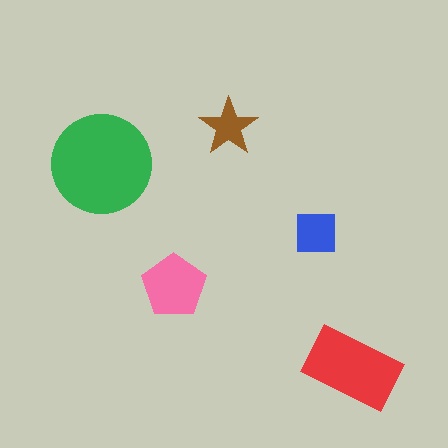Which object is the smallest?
The brown star.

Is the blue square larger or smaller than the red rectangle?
Smaller.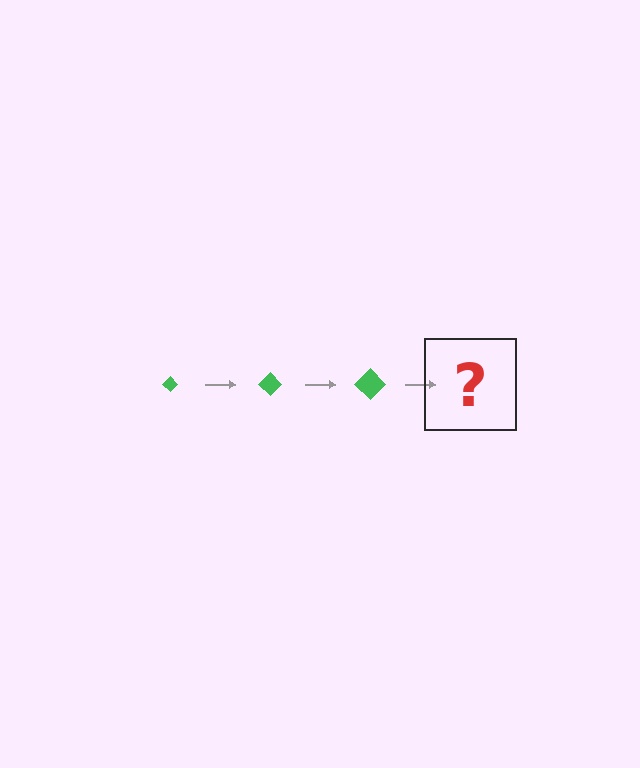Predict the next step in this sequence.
The next step is a green diamond, larger than the previous one.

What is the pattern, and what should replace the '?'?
The pattern is that the diamond gets progressively larger each step. The '?' should be a green diamond, larger than the previous one.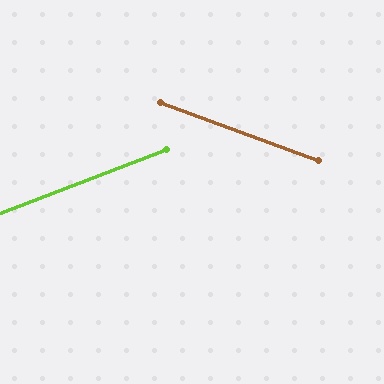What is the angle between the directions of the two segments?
Approximately 41 degrees.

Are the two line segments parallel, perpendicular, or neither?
Neither parallel nor perpendicular — they differ by about 41°.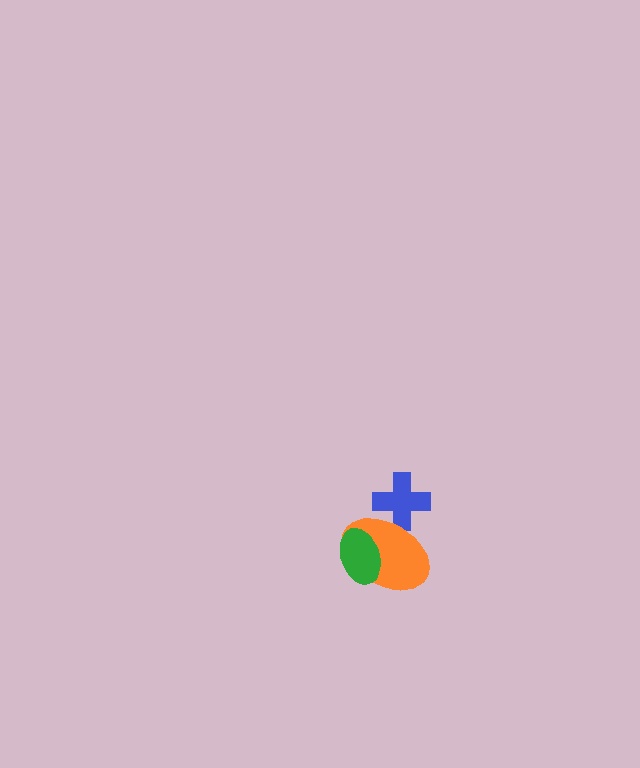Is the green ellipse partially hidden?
No, no other shape covers it.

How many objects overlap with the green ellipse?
1 object overlaps with the green ellipse.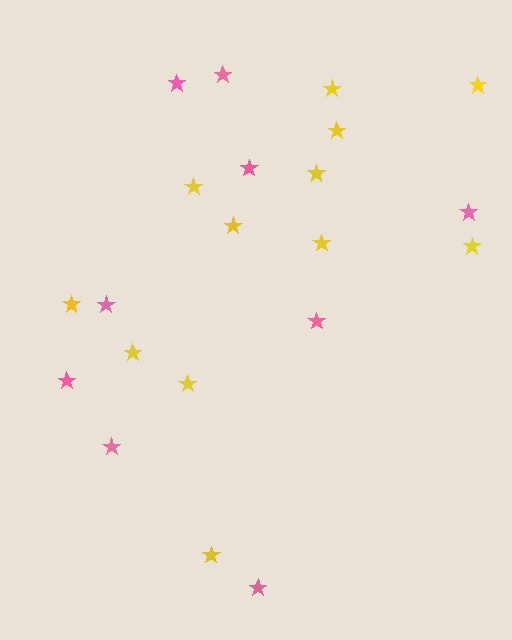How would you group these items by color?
There are 2 groups: one group of yellow stars (12) and one group of pink stars (9).